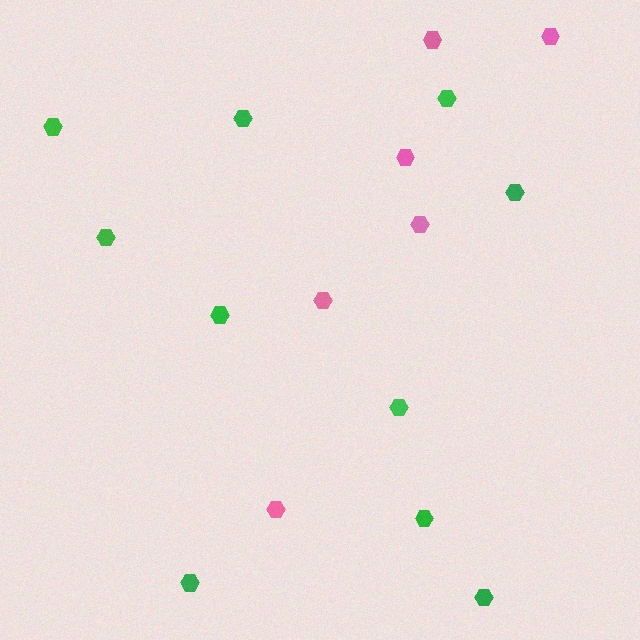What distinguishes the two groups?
There are 2 groups: one group of pink hexagons (6) and one group of green hexagons (10).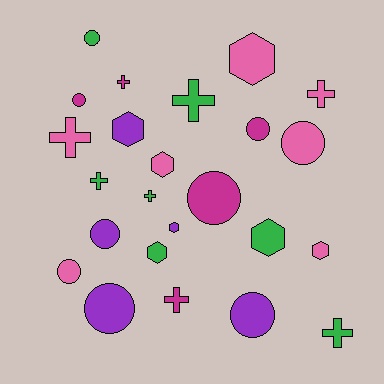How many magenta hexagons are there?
There are no magenta hexagons.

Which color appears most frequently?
Pink, with 7 objects.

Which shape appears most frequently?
Circle, with 9 objects.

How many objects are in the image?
There are 24 objects.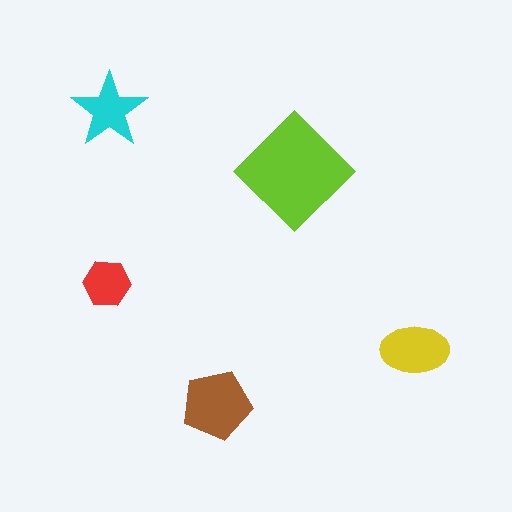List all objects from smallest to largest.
The red hexagon, the cyan star, the yellow ellipse, the brown pentagon, the lime diamond.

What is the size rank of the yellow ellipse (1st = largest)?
3rd.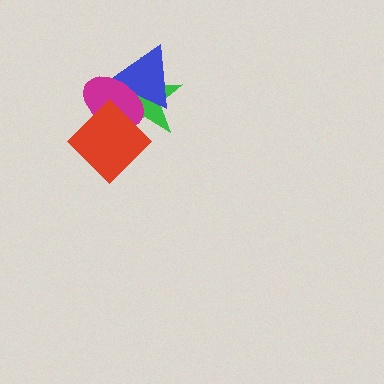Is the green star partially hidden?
Yes, it is partially covered by another shape.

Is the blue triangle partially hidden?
Yes, it is partially covered by another shape.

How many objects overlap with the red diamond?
2 objects overlap with the red diamond.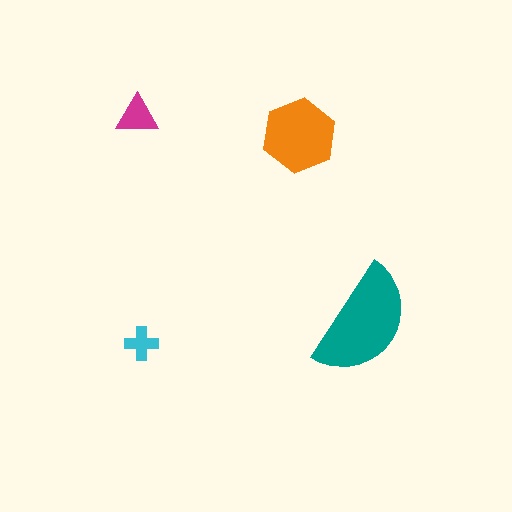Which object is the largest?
The teal semicircle.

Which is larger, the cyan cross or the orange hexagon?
The orange hexagon.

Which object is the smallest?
The cyan cross.